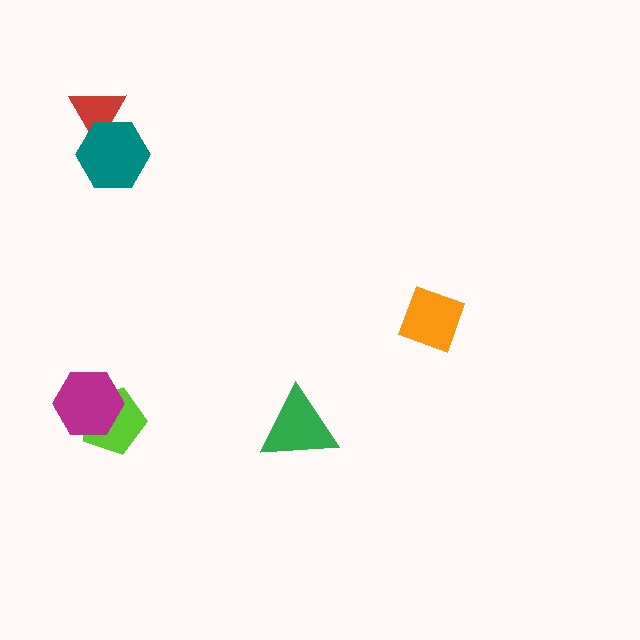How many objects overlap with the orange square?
0 objects overlap with the orange square.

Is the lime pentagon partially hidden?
Yes, it is partially covered by another shape.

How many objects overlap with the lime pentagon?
1 object overlaps with the lime pentagon.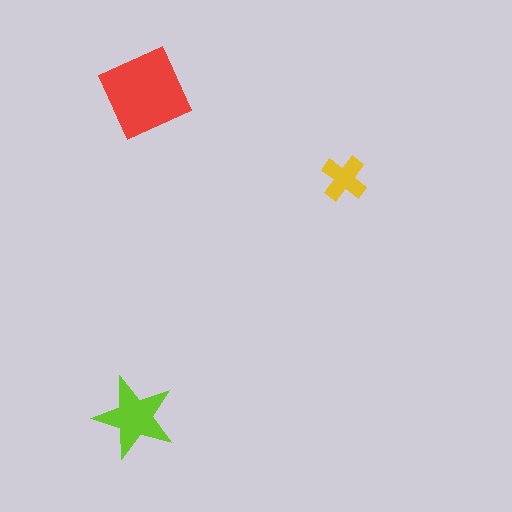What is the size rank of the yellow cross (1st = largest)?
3rd.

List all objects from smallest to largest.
The yellow cross, the lime star, the red square.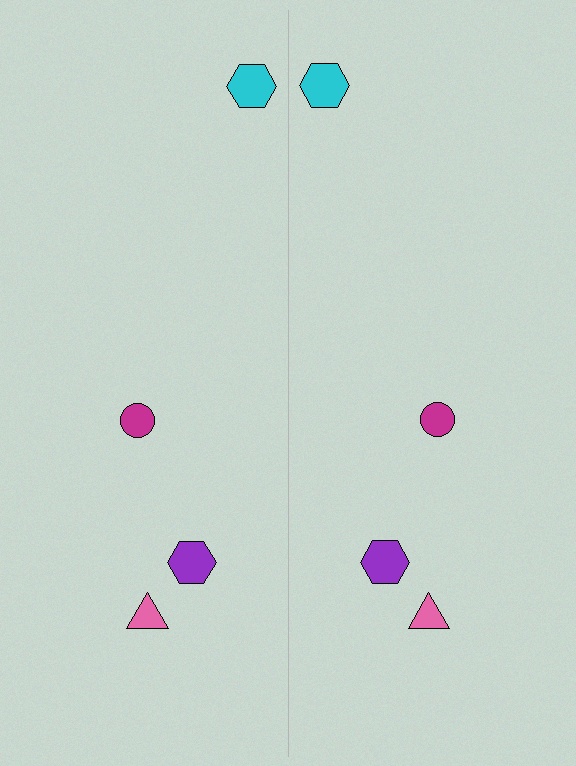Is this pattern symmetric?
Yes, this pattern has bilateral (reflection) symmetry.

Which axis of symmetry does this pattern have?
The pattern has a vertical axis of symmetry running through the center of the image.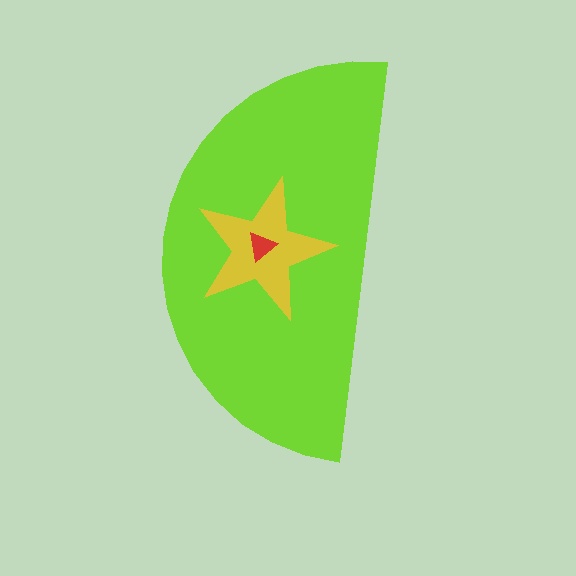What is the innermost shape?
The red triangle.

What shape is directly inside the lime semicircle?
The yellow star.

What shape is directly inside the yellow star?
The red triangle.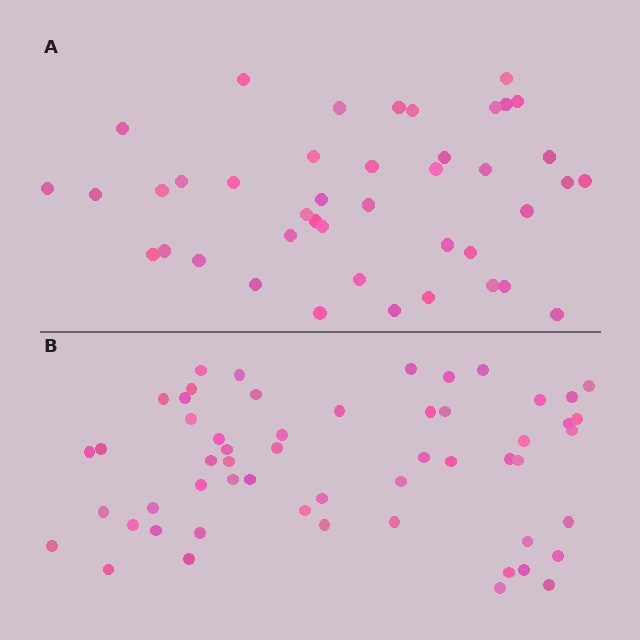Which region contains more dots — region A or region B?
Region B (the bottom region) has more dots.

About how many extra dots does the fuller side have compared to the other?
Region B has approximately 15 more dots than region A.